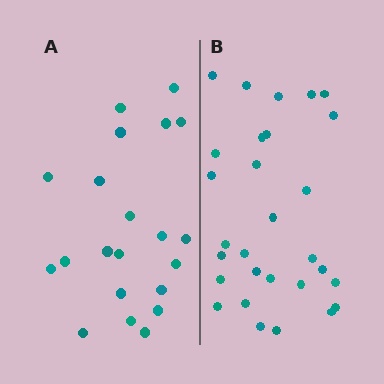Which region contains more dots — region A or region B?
Region B (the right region) has more dots.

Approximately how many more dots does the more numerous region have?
Region B has roughly 8 or so more dots than region A.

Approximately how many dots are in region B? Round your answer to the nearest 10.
About 30 dots. (The exact count is 29, which rounds to 30.)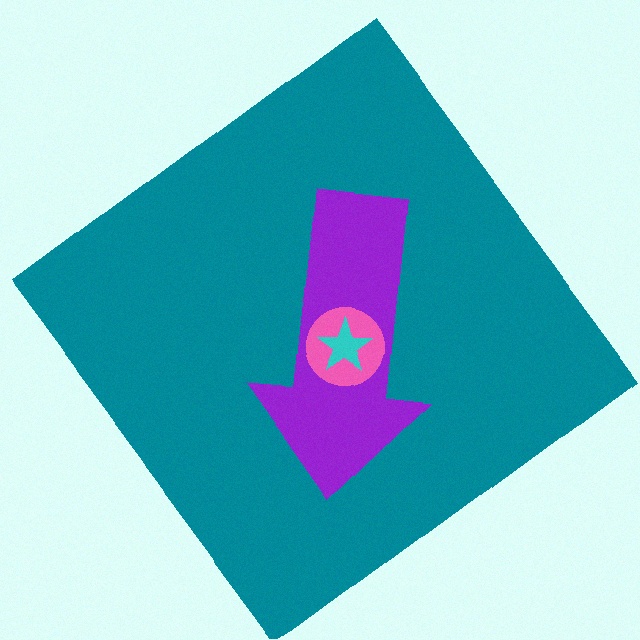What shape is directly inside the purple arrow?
The pink circle.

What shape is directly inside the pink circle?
The cyan star.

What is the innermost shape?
The cyan star.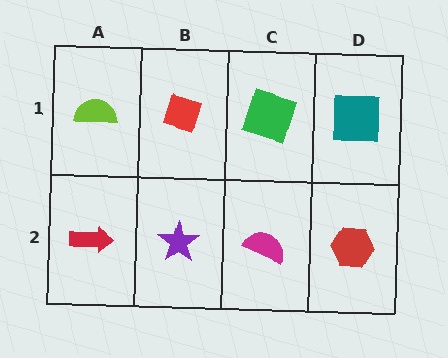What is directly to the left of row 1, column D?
A green square.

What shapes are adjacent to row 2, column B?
A red diamond (row 1, column B), a red arrow (row 2, column A), a magenta semicircle (row 2, column C).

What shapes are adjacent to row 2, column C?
A green square (row 1, column C), a purple star (row 2, column B), a red hexagon (row 2, column D).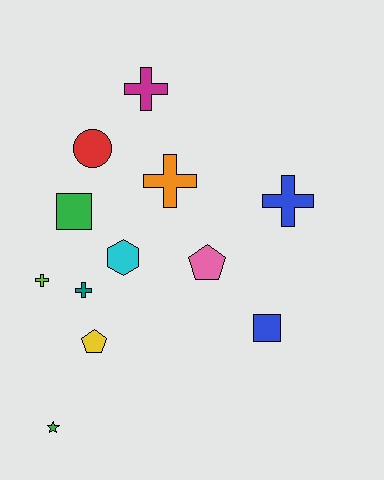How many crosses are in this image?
There are 5 crosses.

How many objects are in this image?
There are 12 objects.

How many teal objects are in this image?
There is 1 teal object.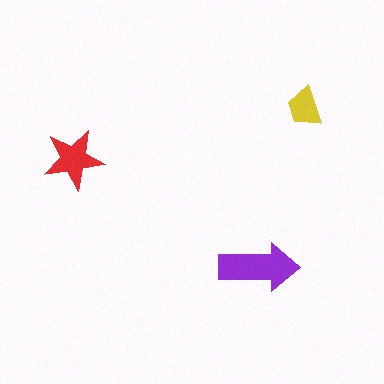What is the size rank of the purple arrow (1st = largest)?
1st.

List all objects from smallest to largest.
The yellow trapezoid, the red star, the purple arrow.